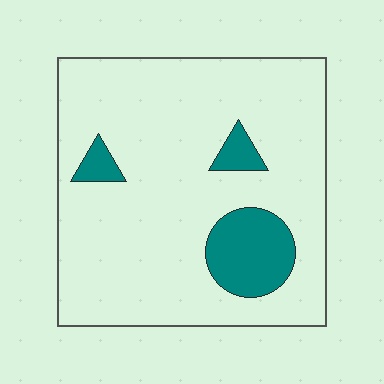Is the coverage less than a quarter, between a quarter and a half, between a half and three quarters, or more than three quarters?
Less than a quarter.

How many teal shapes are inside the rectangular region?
3.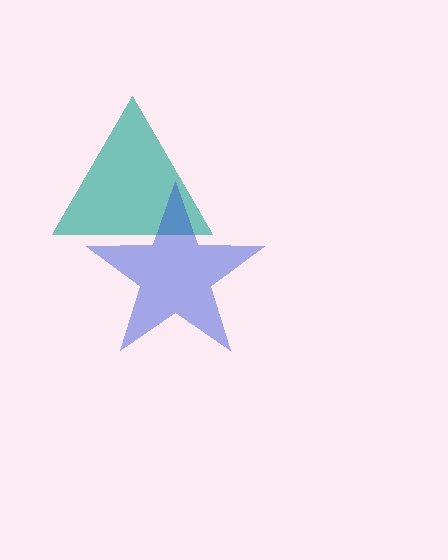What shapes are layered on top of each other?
The layered shapes are: a teal triangle, a blue star.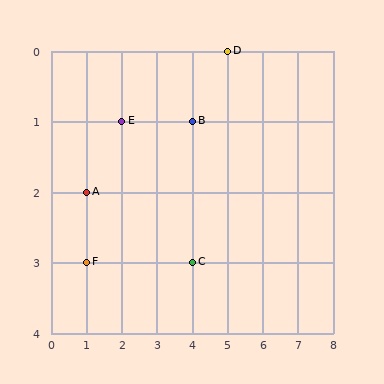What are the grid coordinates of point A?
Point A is at grid coordinates (1, 2).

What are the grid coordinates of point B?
Point B is at grid coordinates (4, 1).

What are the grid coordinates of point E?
Point E is at grid coordinates (2, 1).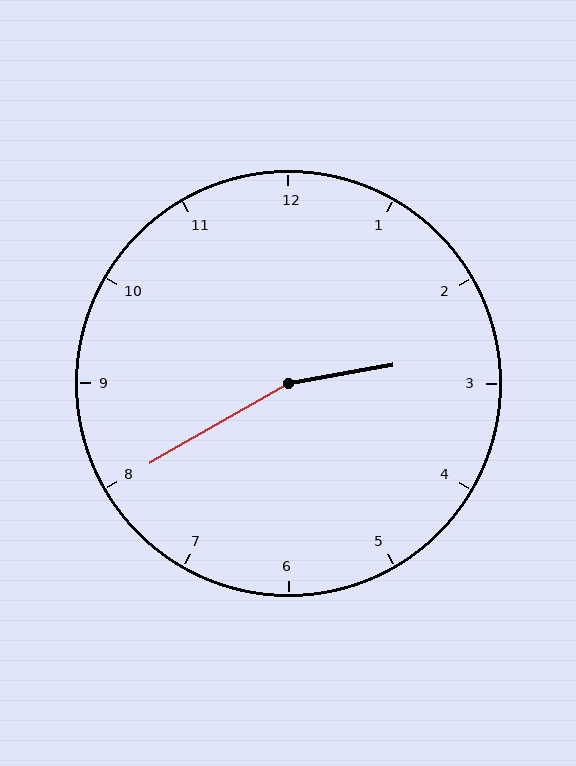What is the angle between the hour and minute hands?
Approximately 160 degrees.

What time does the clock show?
2:40.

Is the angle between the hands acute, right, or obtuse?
It is obtuse.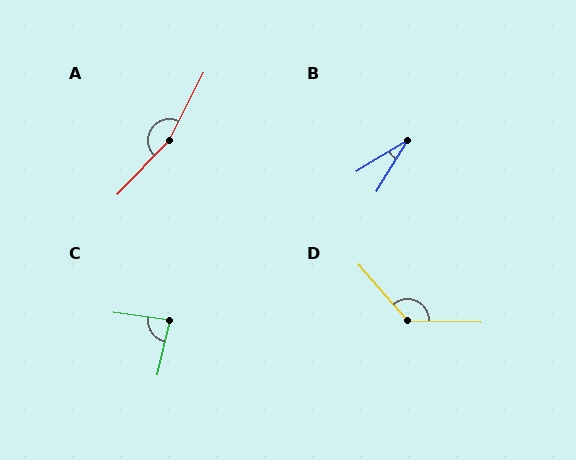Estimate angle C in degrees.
Approximately 85 degrees.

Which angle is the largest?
A, at approximately 163 degrees.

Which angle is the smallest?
B, at approximately 27 degrees.